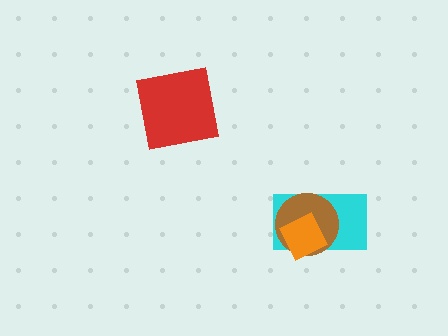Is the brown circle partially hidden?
Yes, it is partially covered by another shape.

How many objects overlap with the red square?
0 objects overlap with the red square.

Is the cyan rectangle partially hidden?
Yes, it is partially covered by another shape.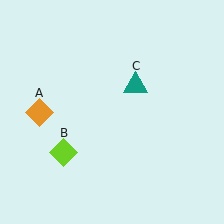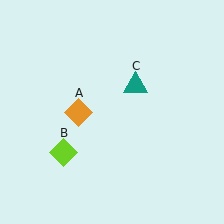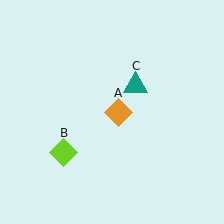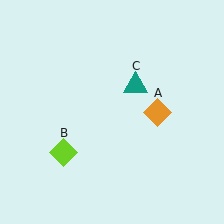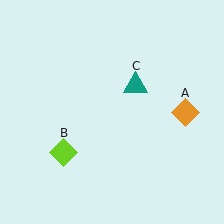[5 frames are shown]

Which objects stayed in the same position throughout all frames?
Lime diamond (object B) and teal triangle (object C) remained stationary.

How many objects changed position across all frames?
1 object changed position: orange diamond (object A).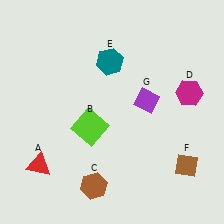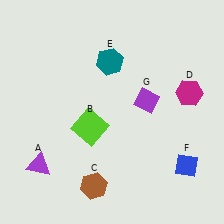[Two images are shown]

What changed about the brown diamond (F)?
In Image 1, F is brown. In Image 2, it changed to blue.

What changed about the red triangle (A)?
In Image 1, A is red. In Image 2, it changed to purple.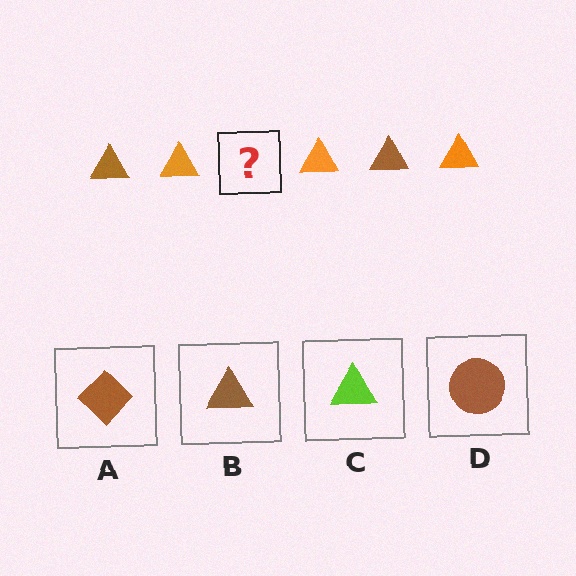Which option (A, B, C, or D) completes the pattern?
B.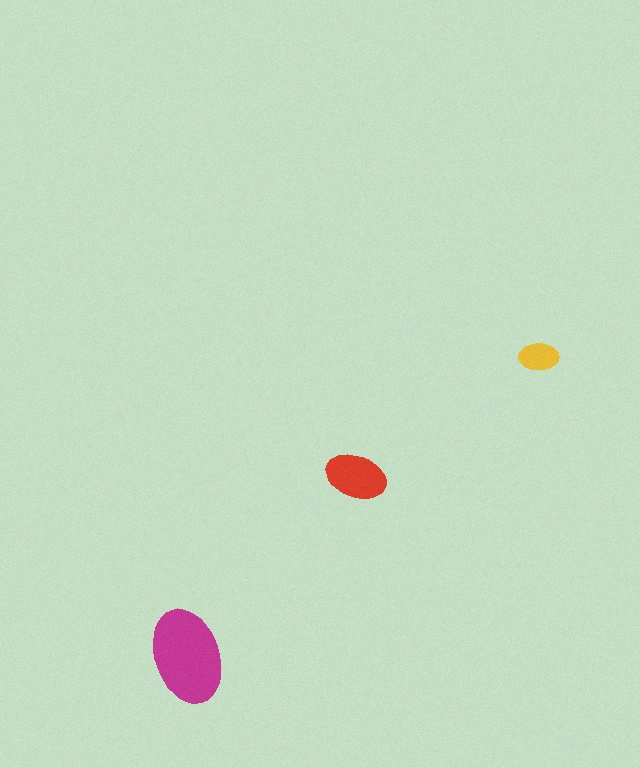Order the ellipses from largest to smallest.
the magenta one, the red one, the yellow one.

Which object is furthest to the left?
The magenta ellipse is leftmost.